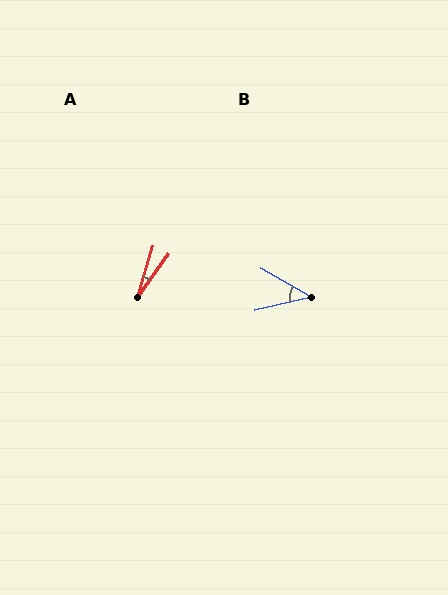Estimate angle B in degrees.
Approximately 43 degrees.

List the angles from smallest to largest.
A (19°), B (43°).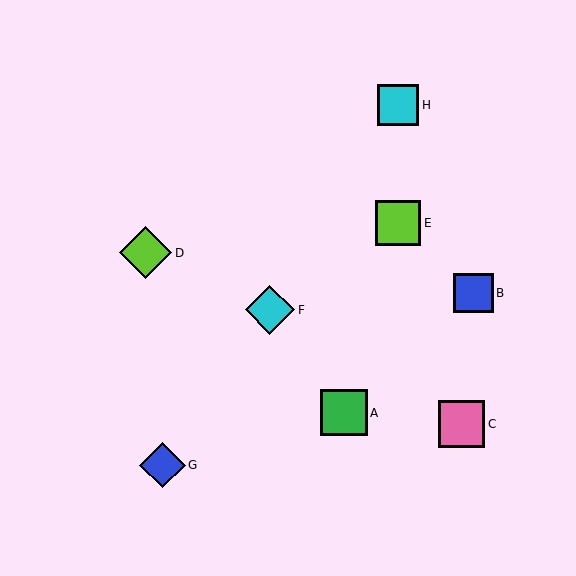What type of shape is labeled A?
Shape A is a green square.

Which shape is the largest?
The lime diamond (labeled D) is the largest.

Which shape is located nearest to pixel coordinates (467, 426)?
The pink square (labeled C) at (461, 424) is nearest to that location.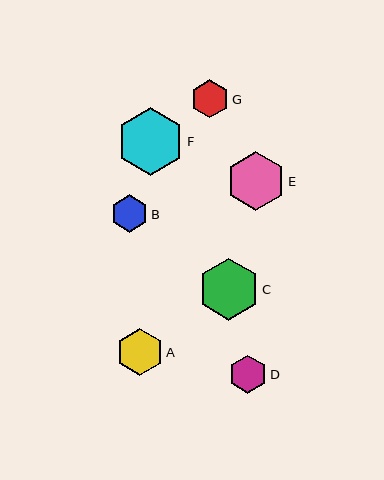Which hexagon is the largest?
Hexagon F is the largest with a size of approximately 68 pixels.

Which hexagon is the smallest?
Hexagon B is the smallest with a size of approximately 38 pixels.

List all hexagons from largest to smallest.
From largest to smallest: F, C, E, A, G, D, B.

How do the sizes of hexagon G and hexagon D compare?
Hexagon G and hexagon D are approximately the same size.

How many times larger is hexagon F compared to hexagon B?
Hexagon F is approximately 1.8 times the size of hexagon B.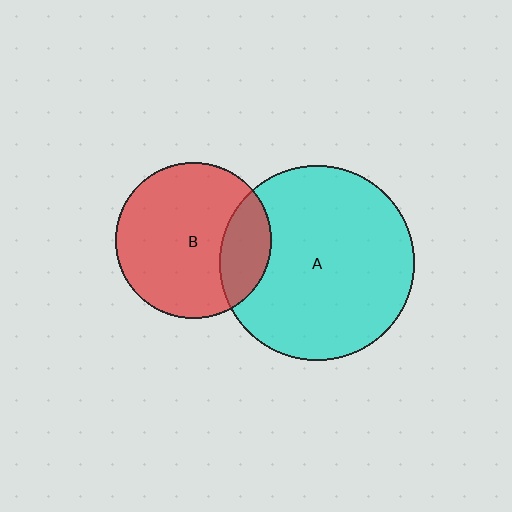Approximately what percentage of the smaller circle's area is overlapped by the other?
Approximately 20%.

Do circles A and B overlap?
Yes.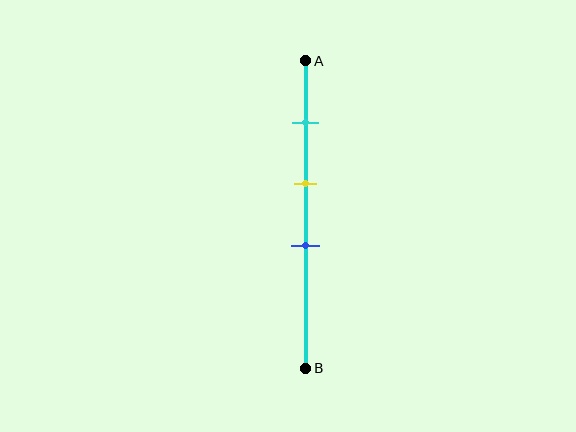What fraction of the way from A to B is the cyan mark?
The cyan mark is approximately 20% (0.2) of the way from A to B.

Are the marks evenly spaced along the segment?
Yes, the marks are approximately evenly spaced.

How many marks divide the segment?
There are 3 marks dividing the segment.